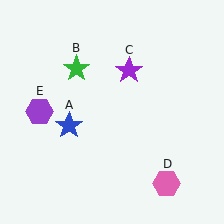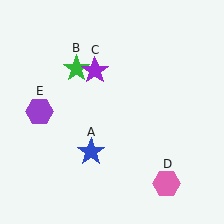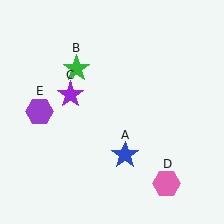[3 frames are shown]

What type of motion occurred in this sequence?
The blue star (object A), purple star (object C) rotated counterclockwise around the center of the scene.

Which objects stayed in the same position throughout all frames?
Green star (object B) and pink hexagon (object D) and purple hexagon (object E) remained stationary.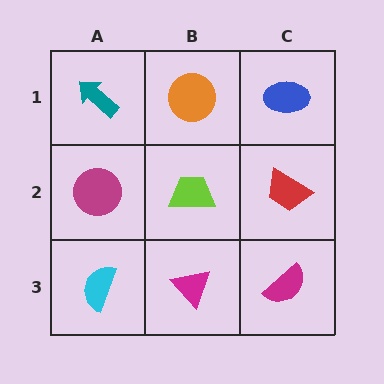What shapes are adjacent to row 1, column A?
A magenta circle (row 2, column A), an orange circle (row 1, column B).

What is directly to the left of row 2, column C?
A lime trapezoid.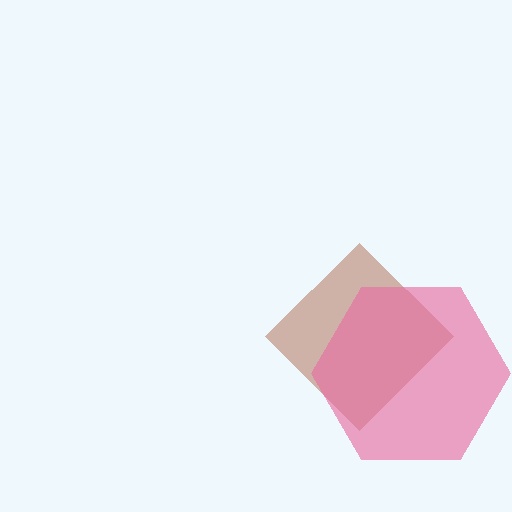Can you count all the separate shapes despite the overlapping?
Yes, there are 2 separate shapes.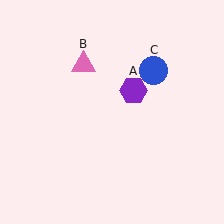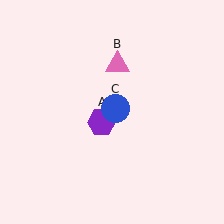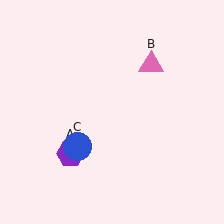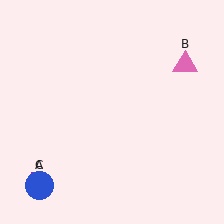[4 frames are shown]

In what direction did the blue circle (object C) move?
The blue circle (object C) moved down and to the left.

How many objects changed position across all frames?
3 objects changed position: purple hexagon (object A), pink triangle (object B), blue circle (object C).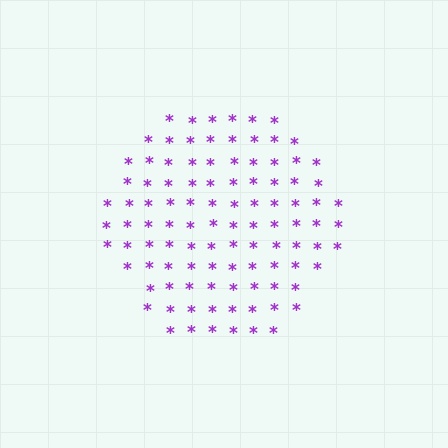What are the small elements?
The small elements are asterisks.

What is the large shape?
The large shape is a hexagon.